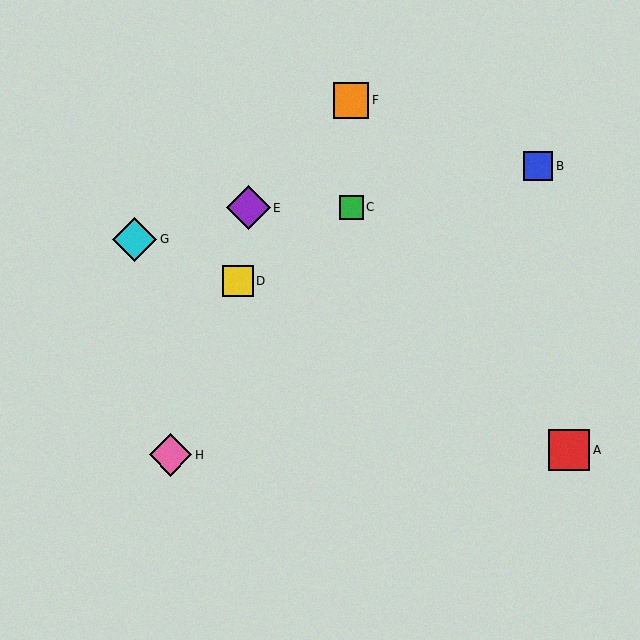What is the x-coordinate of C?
Object C is at x≈351.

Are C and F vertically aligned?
Yes, both are at x≈351.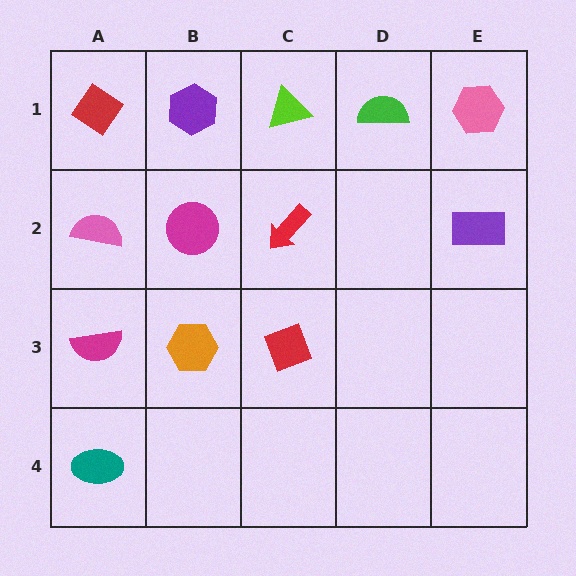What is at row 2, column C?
A red arrow.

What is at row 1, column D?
A green semicircle.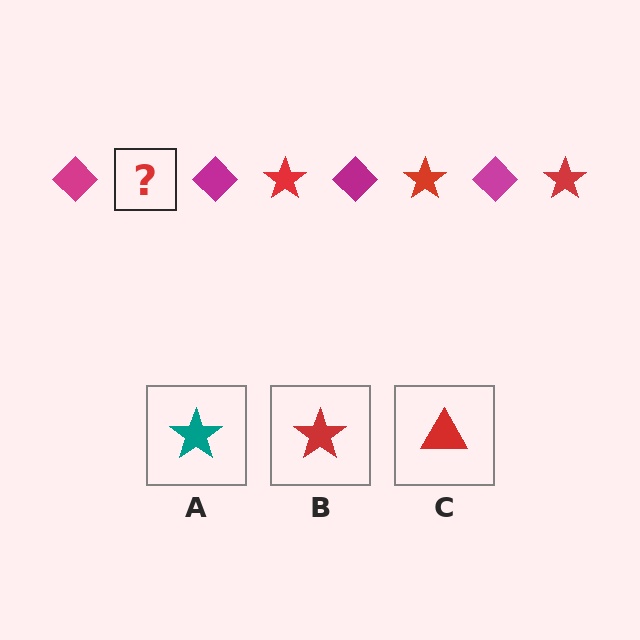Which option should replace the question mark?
Option B.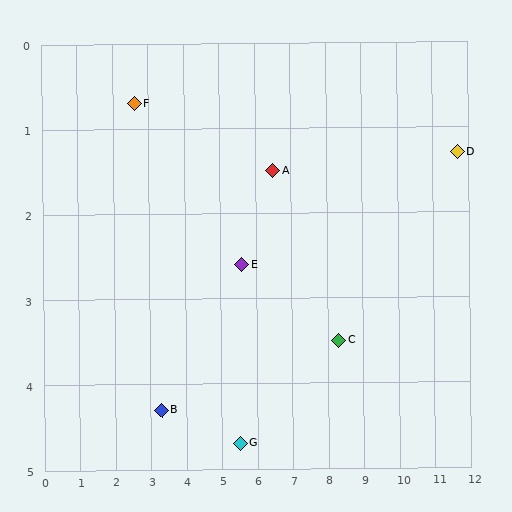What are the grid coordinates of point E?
Point E is at approximately (5.6, 2.6).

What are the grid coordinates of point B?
Point B is at approximately (3.3, 4.3).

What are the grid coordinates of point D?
Point D is at approximately (11.7, 1.3).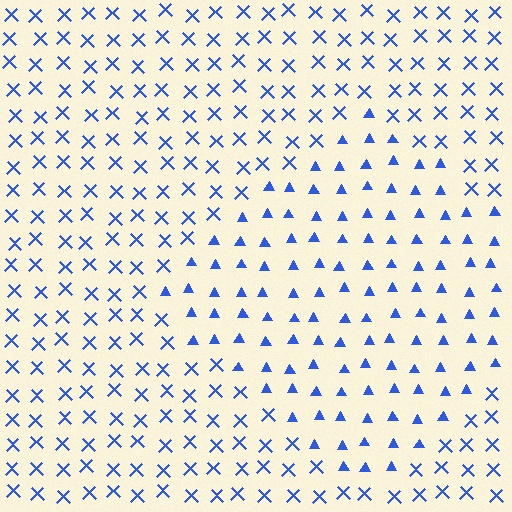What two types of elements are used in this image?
The image uses triangles inside the diamond region and X marks outside it.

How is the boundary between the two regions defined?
The boundary is defined by a change in element shape: triangles inside vs. X marks outside. All elements share the same color and spacing.